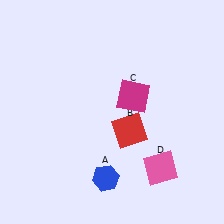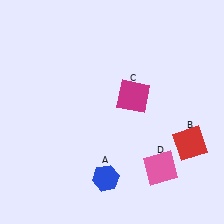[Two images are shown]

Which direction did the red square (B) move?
The red square (B) moved right.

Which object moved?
The red square (B) moved right.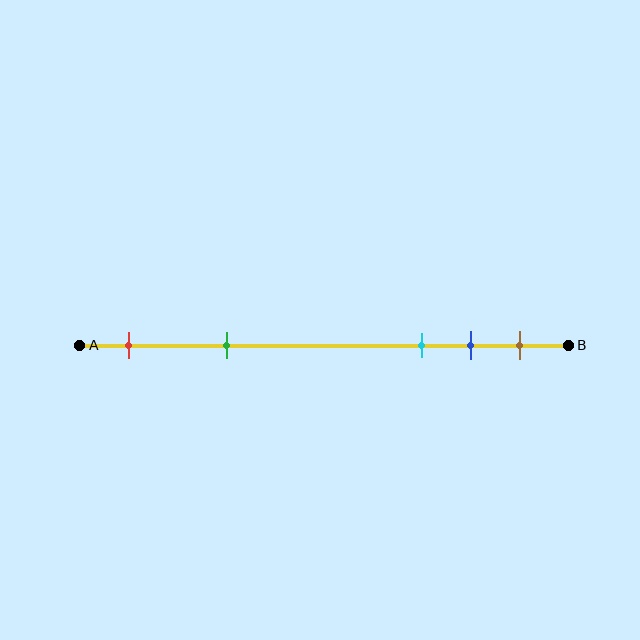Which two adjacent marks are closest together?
The blue and brown marks are the closest adjacent pair.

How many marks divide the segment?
There are 5 marks dividing the segment.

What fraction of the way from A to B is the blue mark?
The blue mark is approximately 80% (0.8) of the way from A to B.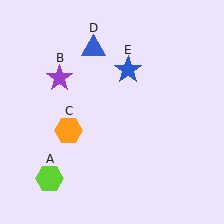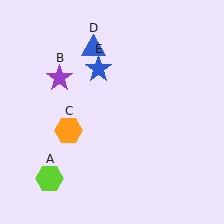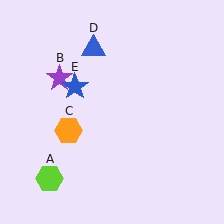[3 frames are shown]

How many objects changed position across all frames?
1 object changed position: blue star (object E).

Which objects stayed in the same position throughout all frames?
Lime hexagon (object A) and purple star (object B) and orange hexagon (object C) and blue triangle (object D) remained stationary.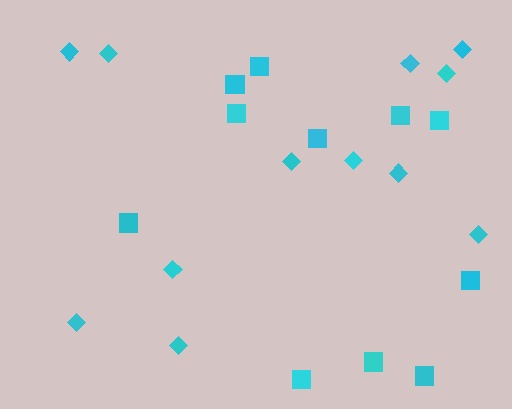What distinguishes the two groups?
There are 2 groups: one group of diamonds (12) and one group of squares (11).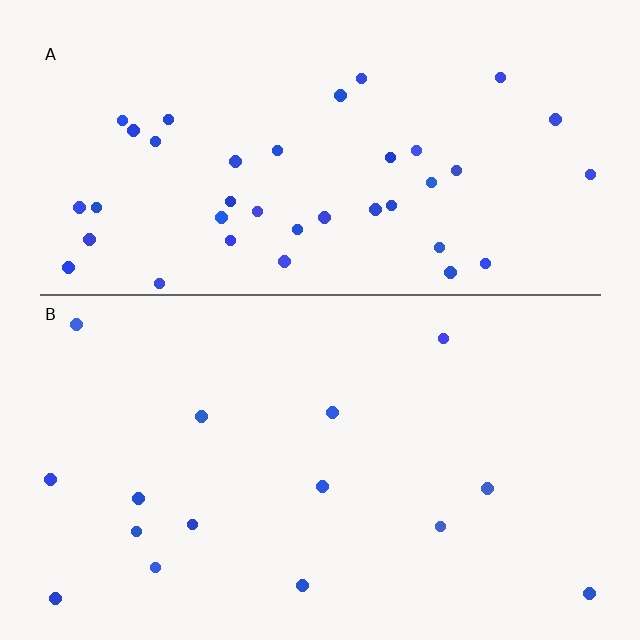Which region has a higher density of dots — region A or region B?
A (the top).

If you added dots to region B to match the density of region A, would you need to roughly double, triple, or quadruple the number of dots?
Approximately triple.